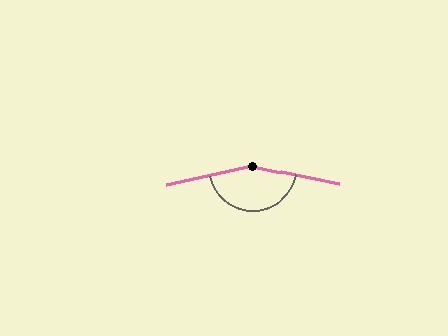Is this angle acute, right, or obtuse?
It is obtuse.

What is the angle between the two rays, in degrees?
Approximately 156 degrees.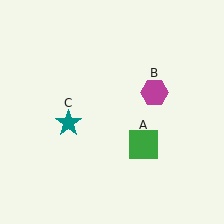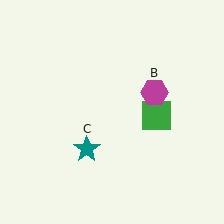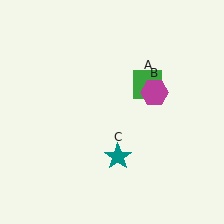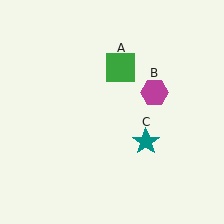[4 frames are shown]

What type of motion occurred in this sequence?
The green square (object A), teal star (object C) rotated counterclockwise around the center of the scene.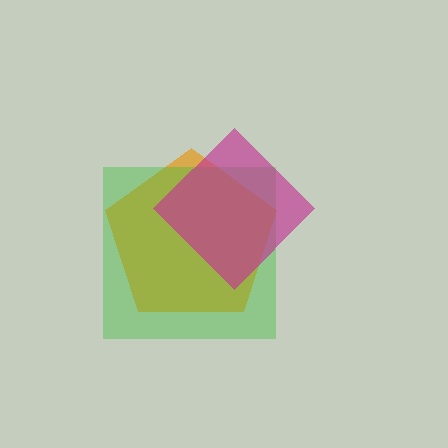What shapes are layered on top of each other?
The layered shapes are: an orange pentagon, a green square, a magenta diamond.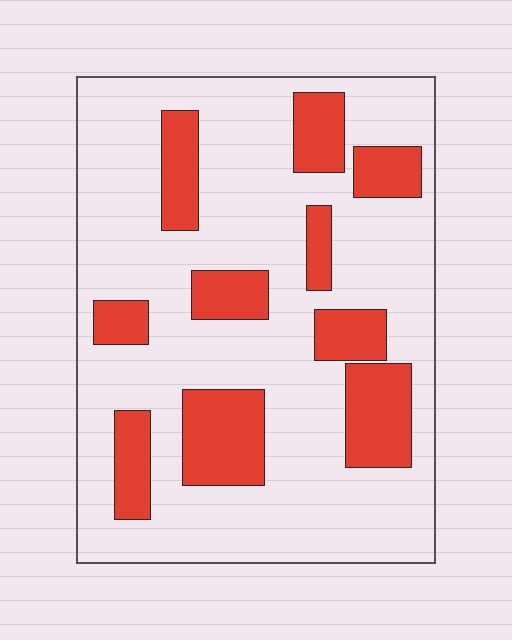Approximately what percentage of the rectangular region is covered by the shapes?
Approximately 25%.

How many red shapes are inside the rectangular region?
10.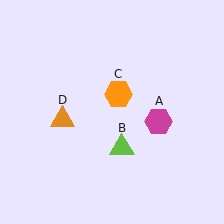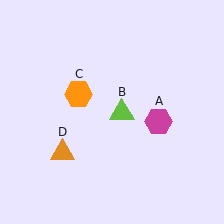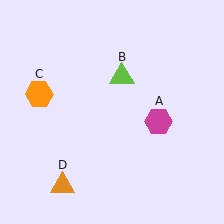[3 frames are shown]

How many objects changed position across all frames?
3 objects changed position: lime triangle (object B), orange hexagon (object C), orange triangle (object D).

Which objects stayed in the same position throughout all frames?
Magenta hexagon (object A) remained stationary.